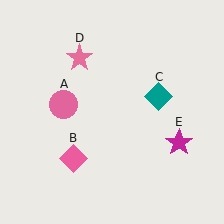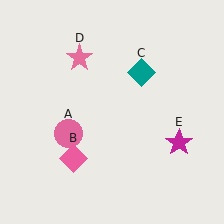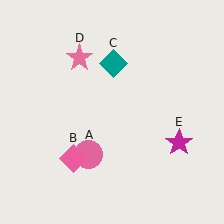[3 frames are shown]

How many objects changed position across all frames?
2 objects changed position: pink circle (object A), teal diamond (object C).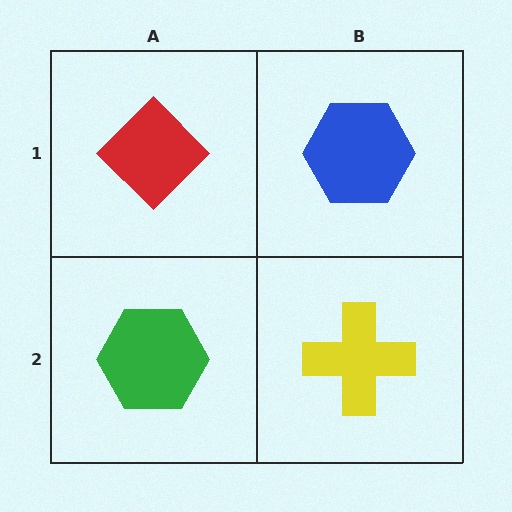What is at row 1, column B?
A blue hexagon.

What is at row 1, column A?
A red diamond.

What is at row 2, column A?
A green hexagon.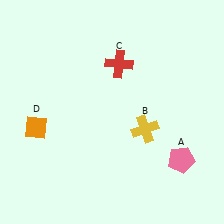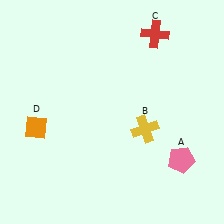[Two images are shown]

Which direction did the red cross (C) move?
The red cross (C) moved right.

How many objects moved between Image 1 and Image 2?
1 object moved between the two images.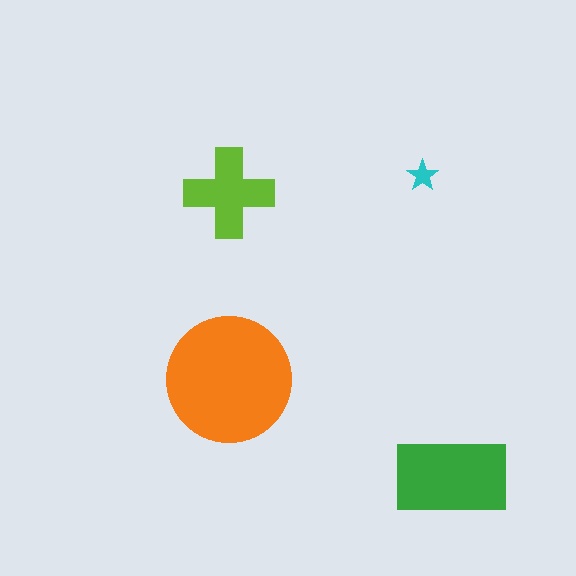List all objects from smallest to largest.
The cyan star, the lime cross, the green rectangle, the orange circle.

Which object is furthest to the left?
The lime cross is leftmost.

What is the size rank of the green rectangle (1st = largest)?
2nd.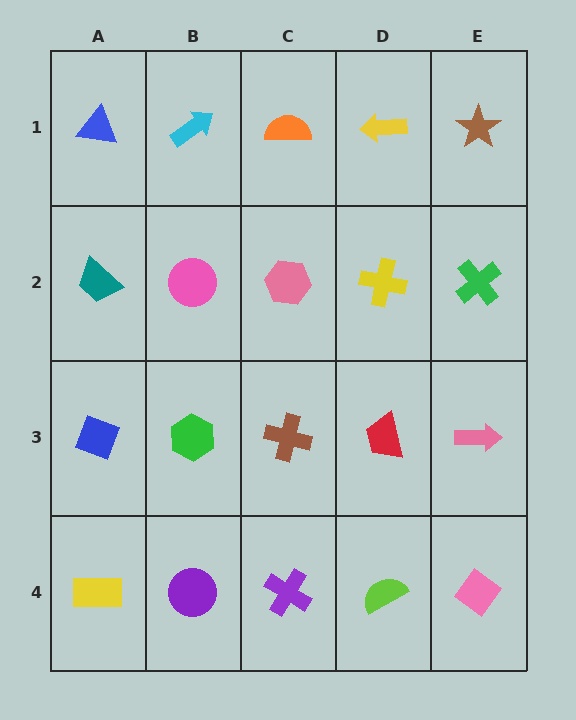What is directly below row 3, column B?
A purple circle.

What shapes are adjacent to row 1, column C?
A pink hexagon (row 2, column C), a cyan arrow (row 1, column B), a yellow arrow (row 1, column D).